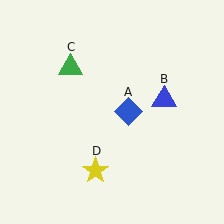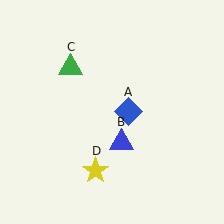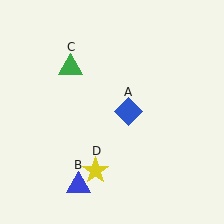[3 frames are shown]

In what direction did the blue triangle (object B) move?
The blue triangle (object B) moved down and to the left.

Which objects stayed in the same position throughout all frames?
Blue diamond (object A) and green triangle (object C) and yellow star (object D) remained stationary.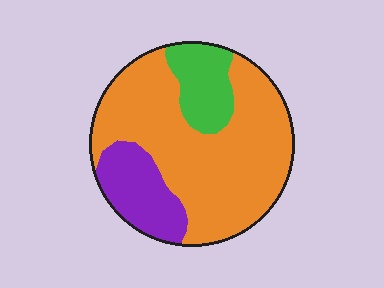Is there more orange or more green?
Orange.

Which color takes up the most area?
Orange, at roughly 70%.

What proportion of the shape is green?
Green covers around 15% of the shape.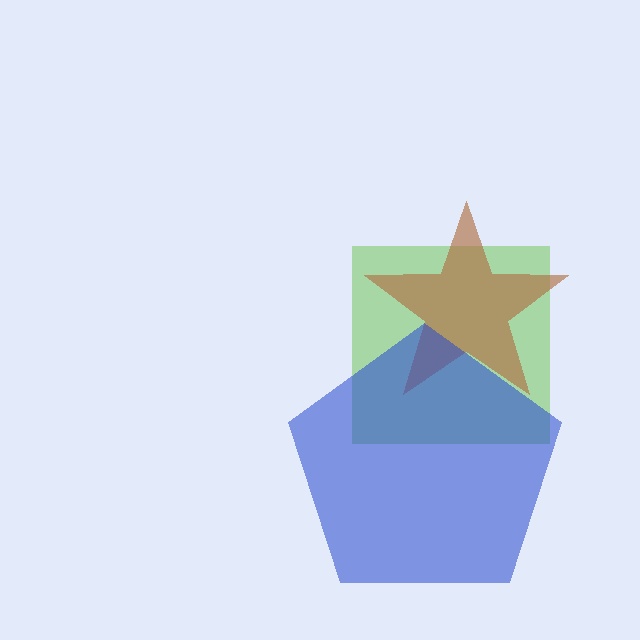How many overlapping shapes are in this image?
There are 3 overlapping shapes in the image.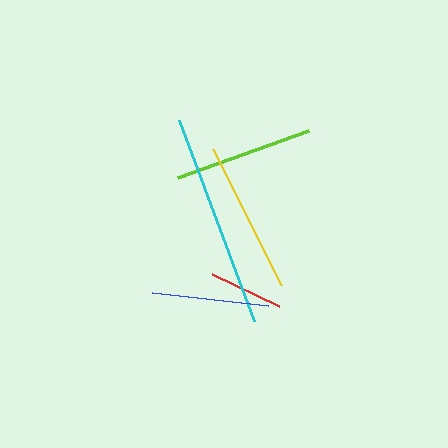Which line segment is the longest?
The cyan line is the longest at approximately 214 pixels.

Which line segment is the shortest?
The red line is the shortest at approximately 74 pixels.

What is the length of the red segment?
The red segment is approximately 74 pixels long.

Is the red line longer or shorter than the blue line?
The blue line is longer than the red line.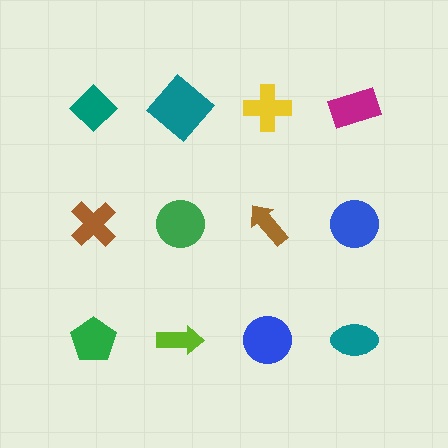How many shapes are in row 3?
4 shapes.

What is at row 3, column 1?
A green pentagon.